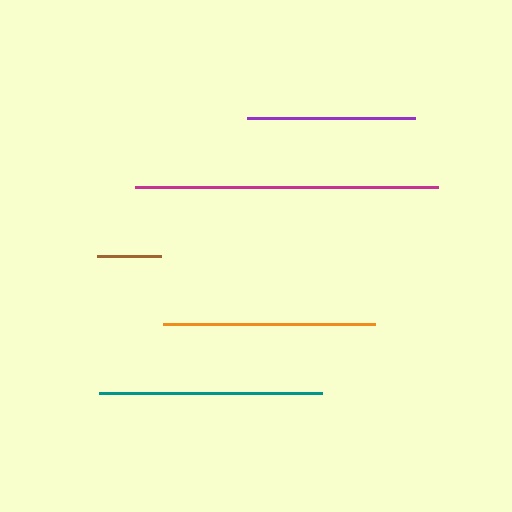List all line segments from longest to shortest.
From longest to shortest: magenta, teal, orange, purple, brown.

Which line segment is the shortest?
The brown line is the shortest at approximately 64 pixels.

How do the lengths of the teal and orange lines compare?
The teal and orange lines are approximately the same length.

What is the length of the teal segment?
The teal segment is approximately 223 pixels long.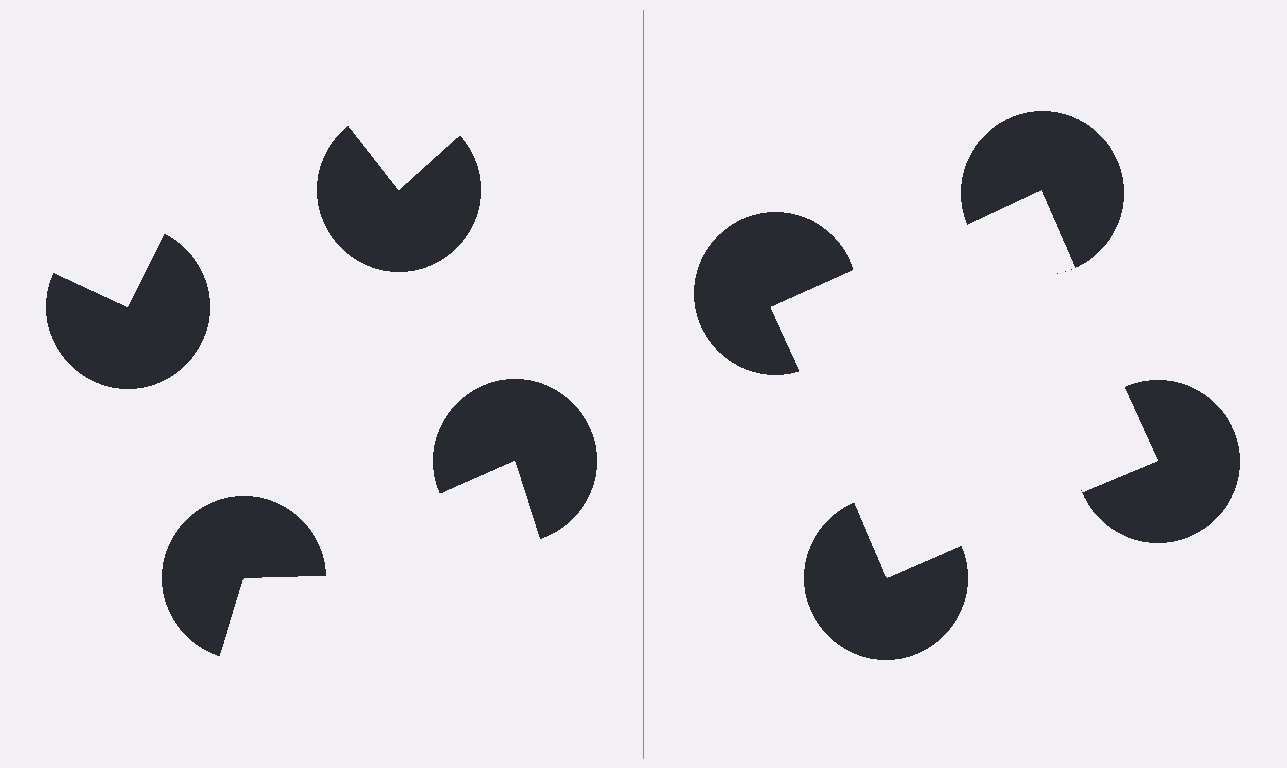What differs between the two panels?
The pac-man discs are positioned identically on both sides; only the wedge orientations differ. On the right they align to a square; on the left they are misaligned.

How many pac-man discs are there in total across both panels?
8 — 4 on each side.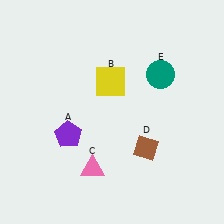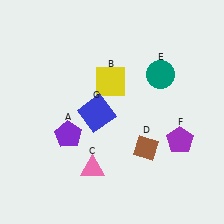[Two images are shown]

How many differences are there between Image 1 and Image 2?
There are 2 differences between the two images.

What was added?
A purple pentagon (F), a blue square (G) were added in Image 2.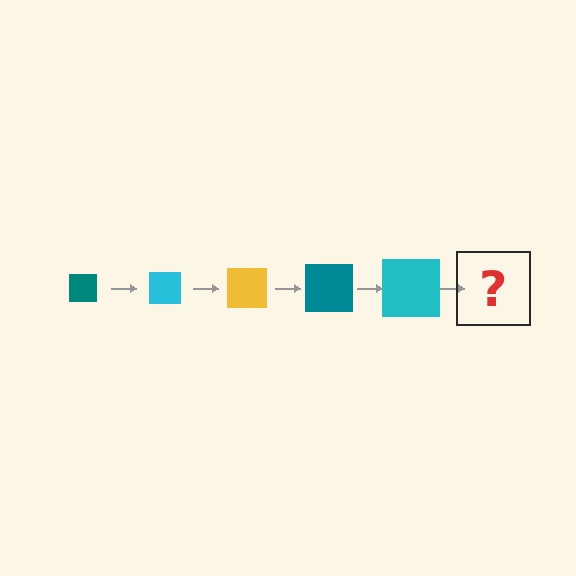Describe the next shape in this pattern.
It should be a yellow square, larger than the previous one.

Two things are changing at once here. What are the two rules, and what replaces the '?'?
The two rules are that the square grows larger each step and the color cycles through teal, cyan, and yellow. The '?' should be a yellow square, larger than the previous one.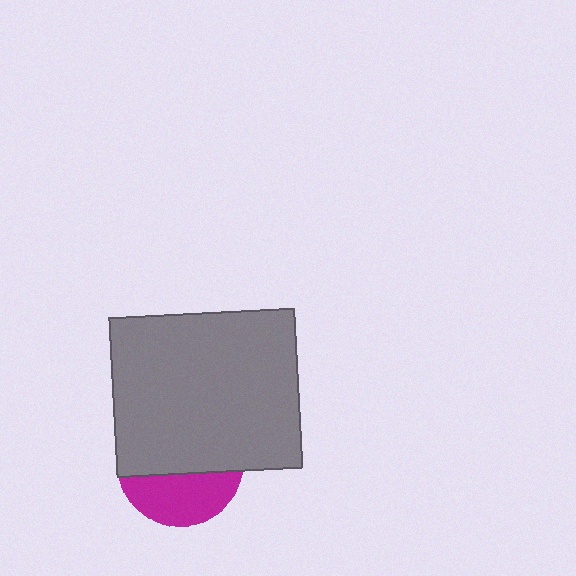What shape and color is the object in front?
The object in front is a gray rectangle.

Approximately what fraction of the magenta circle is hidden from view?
Roughly 62% of the magenta circle is hidden behind the gray rectangle.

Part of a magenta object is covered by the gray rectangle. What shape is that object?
It is a circle.